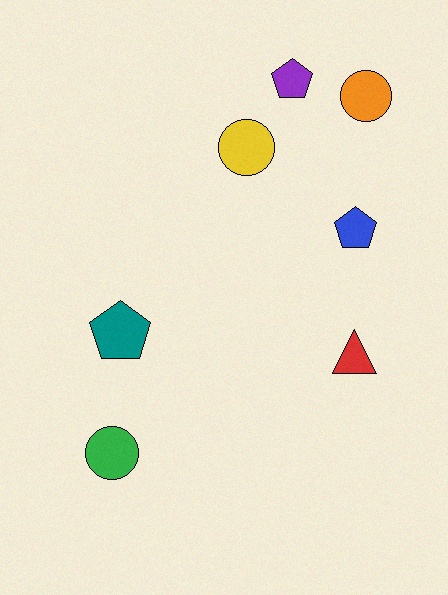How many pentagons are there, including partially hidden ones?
There are 3 pentagons.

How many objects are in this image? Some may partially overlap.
There are 7 objects.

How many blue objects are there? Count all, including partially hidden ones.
There is 1 blue object.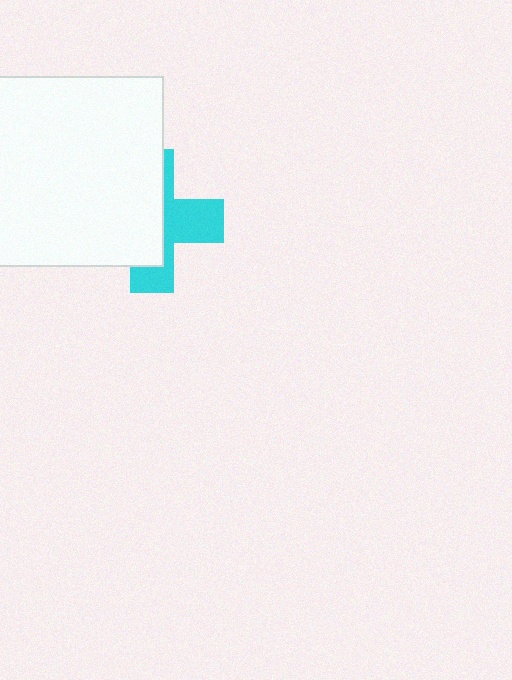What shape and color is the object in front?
The object in front is a white square.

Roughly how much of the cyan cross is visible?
A small part of it is visible (roughly 42%).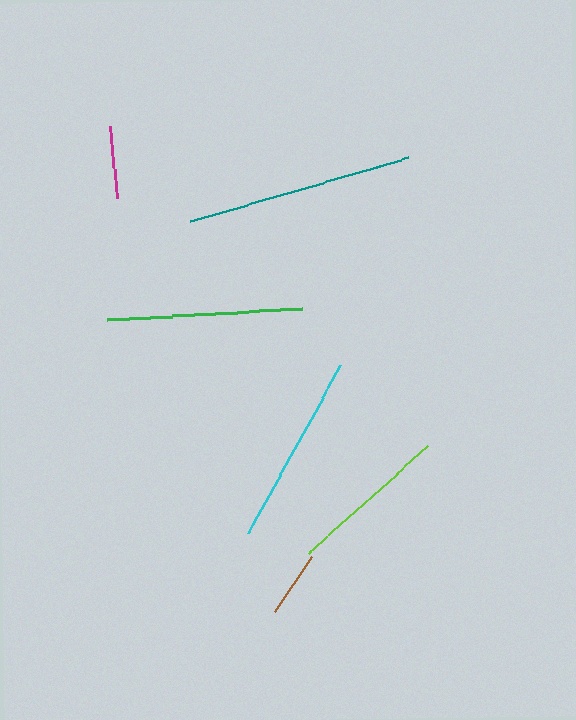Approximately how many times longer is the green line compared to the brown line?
The green line is approximately 2.9 times the length of the brown line.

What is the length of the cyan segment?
The cyan segment is approximately 191 pixels long.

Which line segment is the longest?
The teal line is the longest at approximately 227 pixels.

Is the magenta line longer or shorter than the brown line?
The magenta line is longer than the brown line.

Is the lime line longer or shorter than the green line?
The green line is longer than the lime line.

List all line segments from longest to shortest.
From longest to shortest: teal, green, cyan, lime, magenta, brown.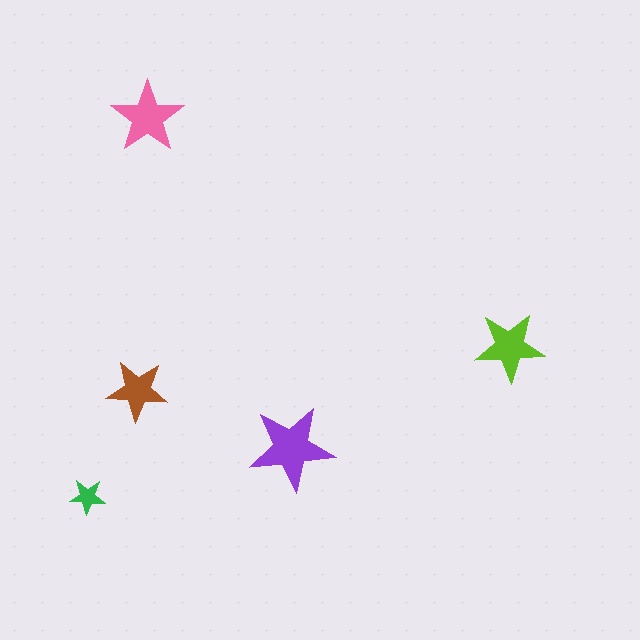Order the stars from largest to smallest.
the purple one, the pink one, the lime one, the brown one, the green one.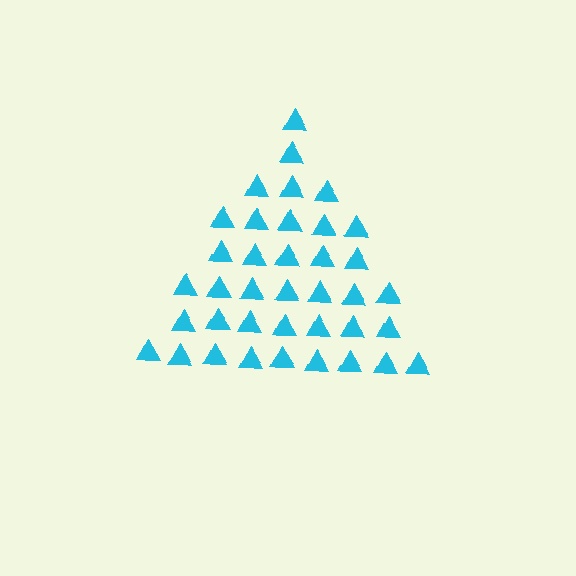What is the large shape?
The large shape is a triangle.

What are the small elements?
The small elements are triangles.